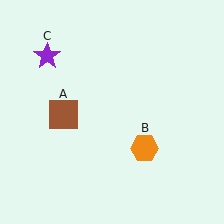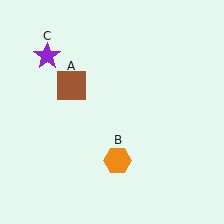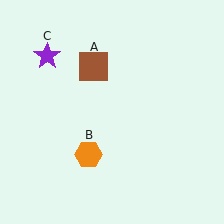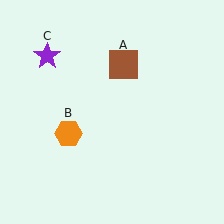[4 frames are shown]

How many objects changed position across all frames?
2 objects changed position: brown square (object A), orange hexagon (object B).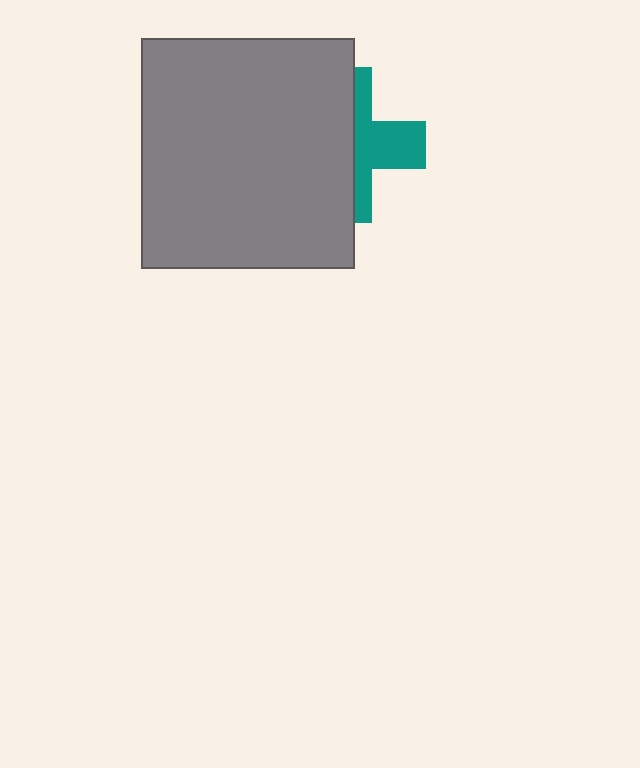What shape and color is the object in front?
The object in front is a gray rectangle.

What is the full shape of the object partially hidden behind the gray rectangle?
The partially hidden object is a teal cross.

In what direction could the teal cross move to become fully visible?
The teal cross could move right. That would shift it out from behind the gray rectangle entirely.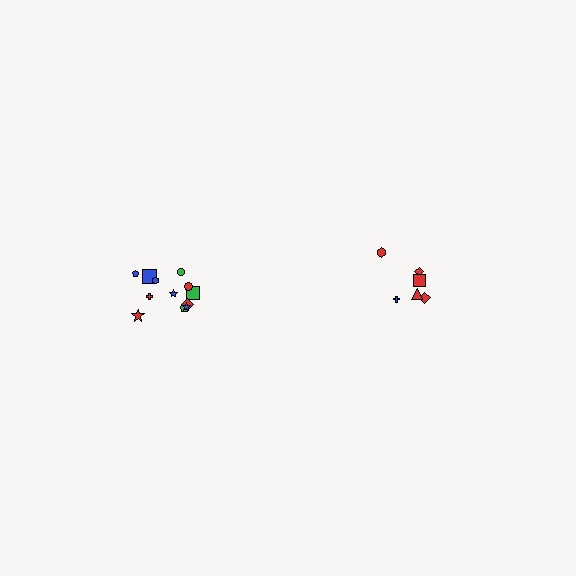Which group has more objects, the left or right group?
The left group.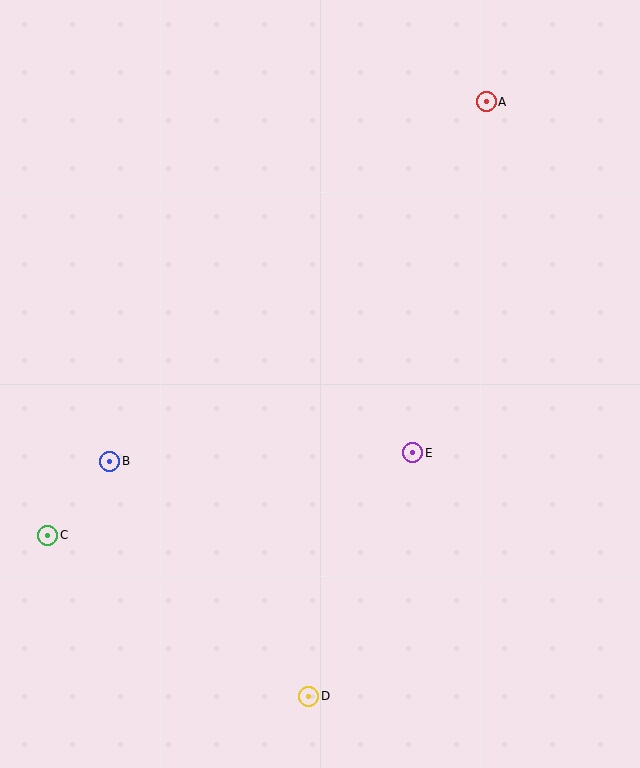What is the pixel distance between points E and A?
The distance between E and A is 359 pixels.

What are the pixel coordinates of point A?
Point A is at (486, 102).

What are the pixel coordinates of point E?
Point E is at (413, 453).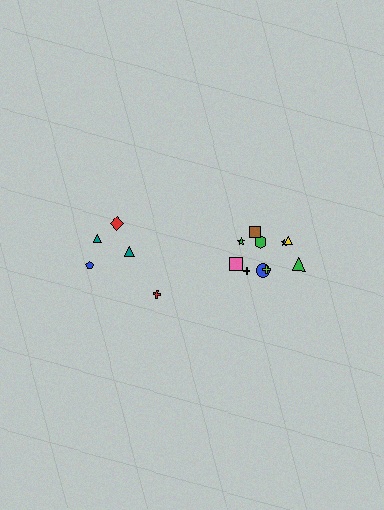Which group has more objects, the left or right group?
The right group.